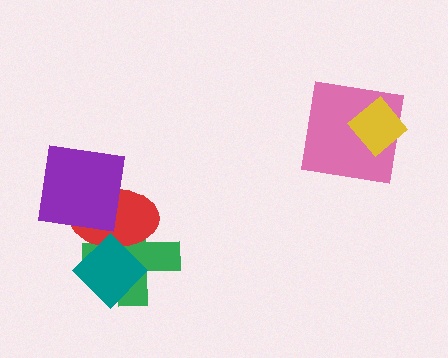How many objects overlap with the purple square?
1 object overlaps with the purple square.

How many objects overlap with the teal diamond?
2 objects overlap with the teal diamond.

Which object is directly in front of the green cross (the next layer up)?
The red ellipse is directly in front of the green cross.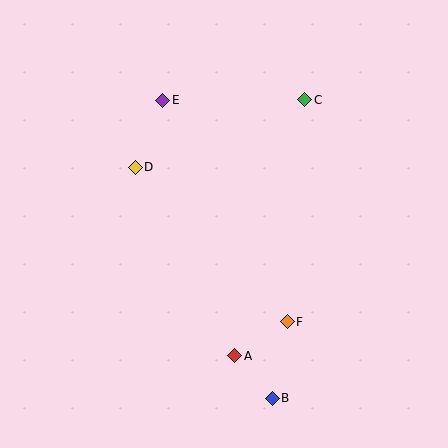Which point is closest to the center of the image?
Point D at (135, 167) is closest to the center.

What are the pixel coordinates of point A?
Point A is at (235, 356).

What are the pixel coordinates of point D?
Point D is at (135, 167).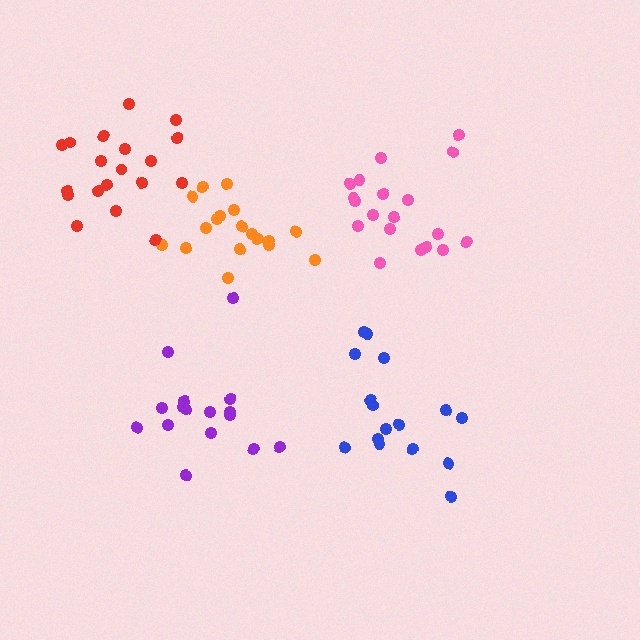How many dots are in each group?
Group 1: 19 dots, Group 2: 16 dots, Group 3: 18 dots, Group 4: 16 dots, Group 5: 19 dots (88 total).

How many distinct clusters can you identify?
There are 5 distinct clusters.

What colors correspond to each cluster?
The clusters are colored: pink, blue, orange, purple, red.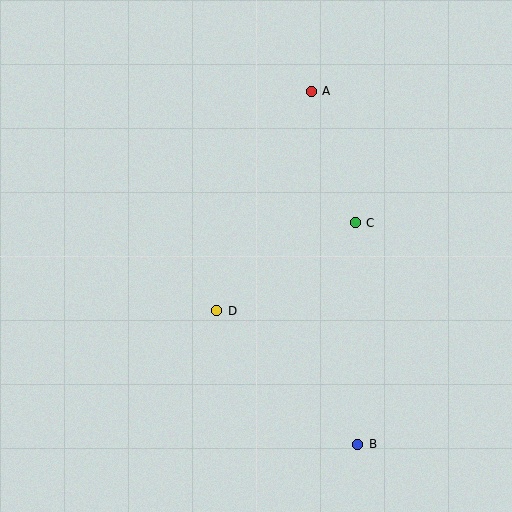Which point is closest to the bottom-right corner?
Point B is closest to the bottom-right corner.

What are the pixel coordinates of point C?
Point C is at (355, 223).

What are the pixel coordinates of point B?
Point B is at (358, 444).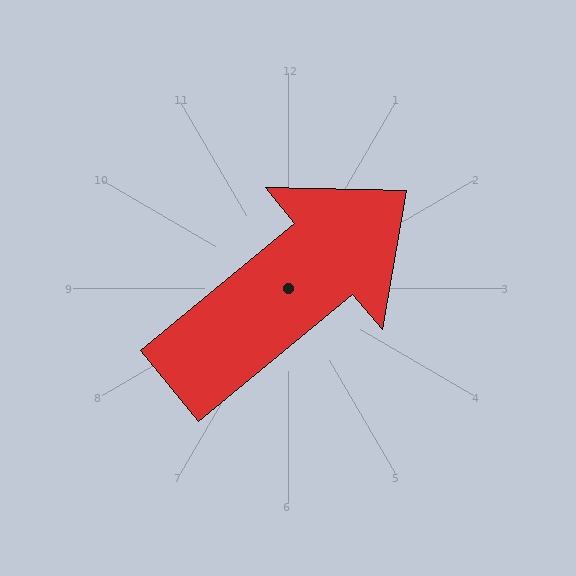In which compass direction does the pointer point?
Northeast.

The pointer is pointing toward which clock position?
Roughly 2 o'clock.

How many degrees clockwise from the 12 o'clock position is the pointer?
Approximately 51 degrees.